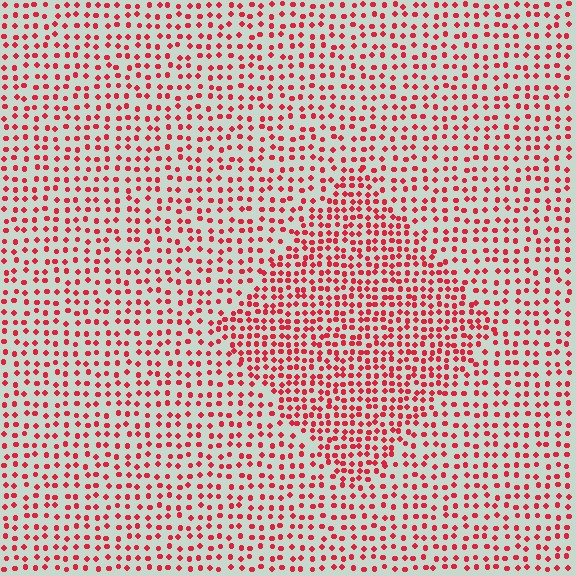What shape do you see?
I see a diamond.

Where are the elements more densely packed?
The elements are more densely packed inside the diamond boundary.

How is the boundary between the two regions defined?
The boundary is defined by a change in element density (approximately 1.7x ratio). All elements are the same color, size, and shape.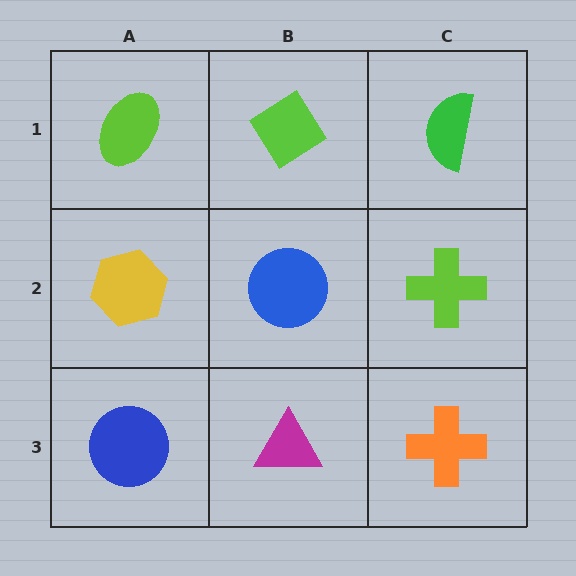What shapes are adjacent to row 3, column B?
A blue circle (row 2, column B), a blue circle (row 3, column A), an orange cross (row 3, column C).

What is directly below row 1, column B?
A blue circle.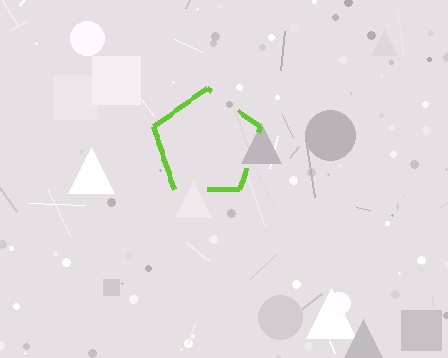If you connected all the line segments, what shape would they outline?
They would outline a pentagon.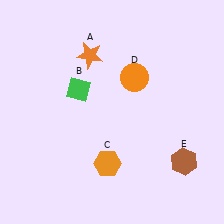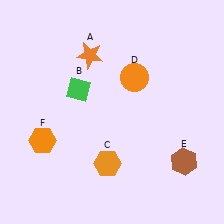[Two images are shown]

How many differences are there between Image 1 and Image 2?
There is 1 difference between the two images.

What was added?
An orange hexagon (F) was added in Image 2.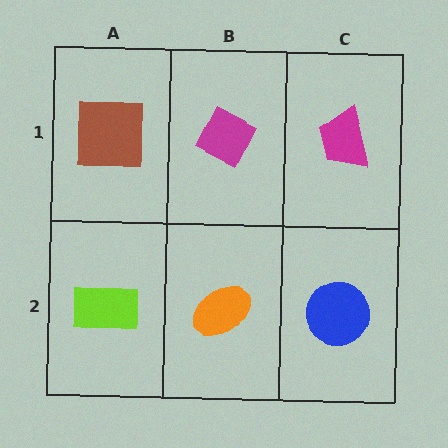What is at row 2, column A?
A lime rectangle.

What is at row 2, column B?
An orange ellipse.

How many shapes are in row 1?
3 shapes.